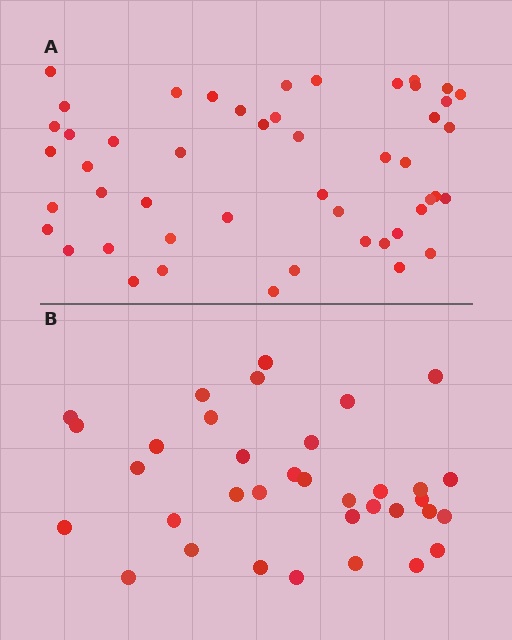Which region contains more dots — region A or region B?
Region A (the top region) has more dots.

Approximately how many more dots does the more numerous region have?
Region A has approximately 15 more dots than region B.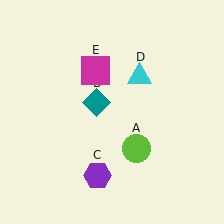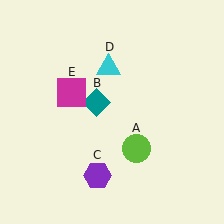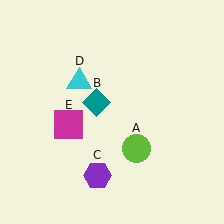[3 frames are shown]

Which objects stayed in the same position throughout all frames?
Lime circle (object A) and teal diamond (object B) and purple hexagon (object C) remained stationary.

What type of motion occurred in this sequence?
The cyan triangle (object D), magenta square (object E) rotated counterclockwise around the center of the scene.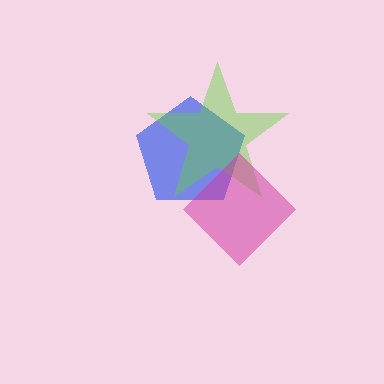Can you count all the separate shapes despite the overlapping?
Yes, there are 3 separate shapes.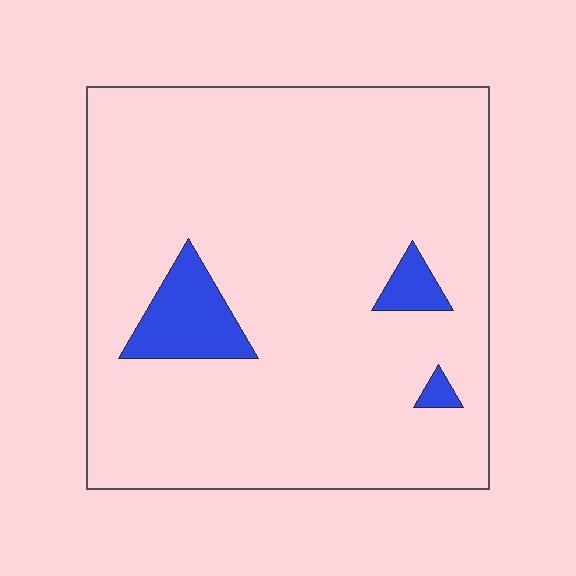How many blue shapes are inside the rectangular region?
3.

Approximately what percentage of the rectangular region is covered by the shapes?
Approximately 10%.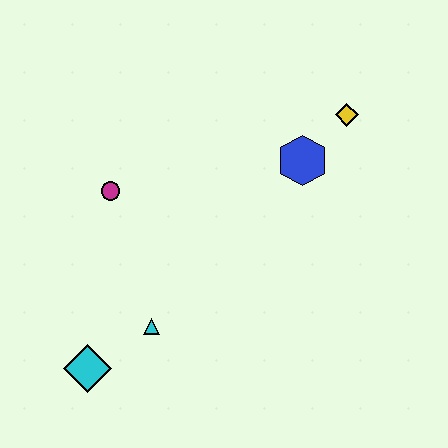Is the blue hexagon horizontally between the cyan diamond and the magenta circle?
No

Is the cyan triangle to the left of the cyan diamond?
No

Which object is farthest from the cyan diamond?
The yellow diamond is farthest from the cyan diamond.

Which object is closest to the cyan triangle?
The cyan diamond is closest to the cyan triangle.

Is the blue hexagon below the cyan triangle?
No